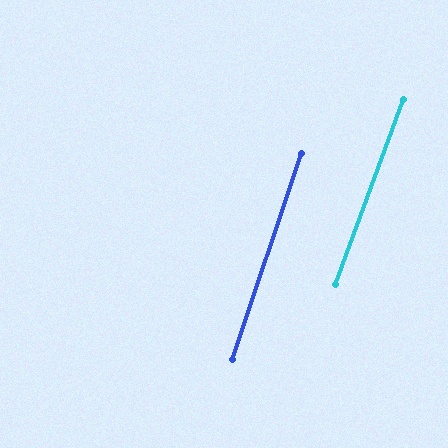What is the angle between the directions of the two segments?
Approximately 2 degrees.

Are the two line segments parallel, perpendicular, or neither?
Parallel — their directions differ by only 1.7°.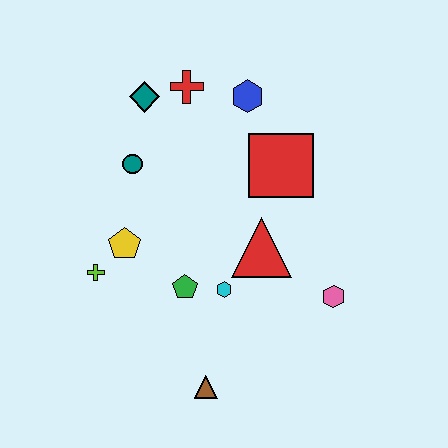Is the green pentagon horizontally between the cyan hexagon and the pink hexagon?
No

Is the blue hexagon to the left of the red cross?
No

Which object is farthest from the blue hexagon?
The brown triangle is farthest from the blue hexagon.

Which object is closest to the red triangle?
The cyan hexagon is closest to the red triangle.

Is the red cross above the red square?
Yes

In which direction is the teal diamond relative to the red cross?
The teal diamond is to the left of the red cross.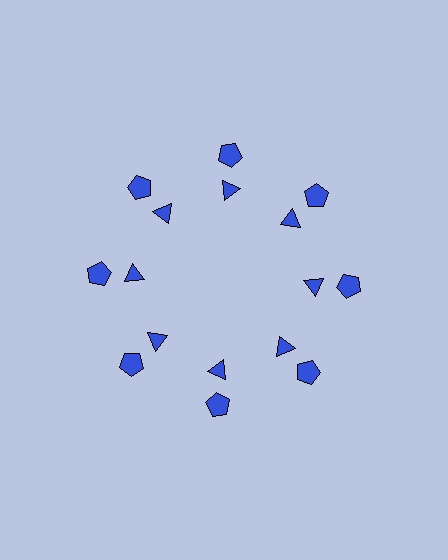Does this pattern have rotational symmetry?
Yes, this pattern has 8-fold rotational symmetry. It looks the same after rotating 45 degrees around the center.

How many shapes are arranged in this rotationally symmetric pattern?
There are 16 shapes, arranged in 8 groups of 2.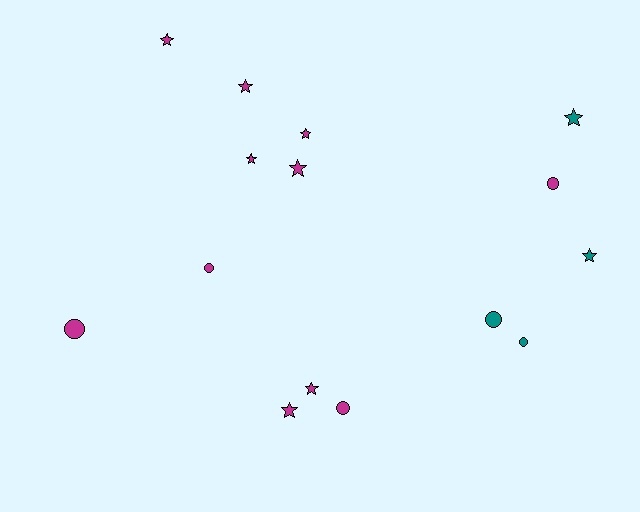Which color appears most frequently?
Magenta, with 11 objects.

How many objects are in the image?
There are 15 objects.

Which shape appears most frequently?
Star, with 9 objects.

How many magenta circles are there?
There are 4 magenta circles.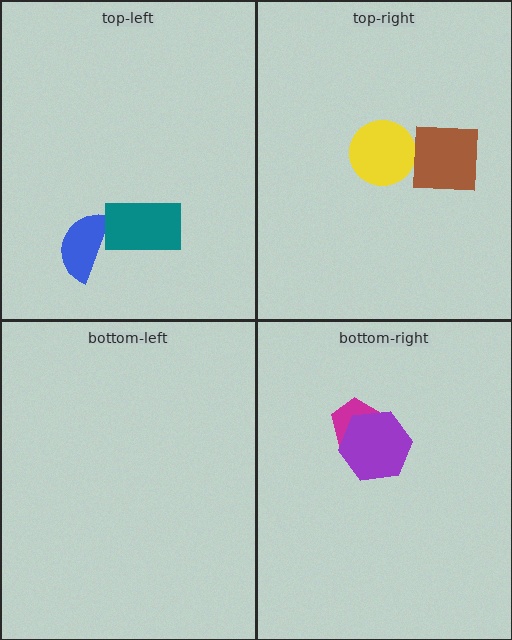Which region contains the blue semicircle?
The top-left region.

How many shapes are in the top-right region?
2.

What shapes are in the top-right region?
The yellow circle, the brown square.